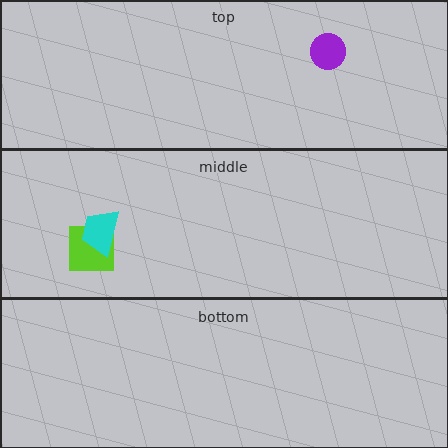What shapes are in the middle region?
The lime square, the cyan trapezoid.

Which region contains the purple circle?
The top region.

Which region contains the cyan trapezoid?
The middle region.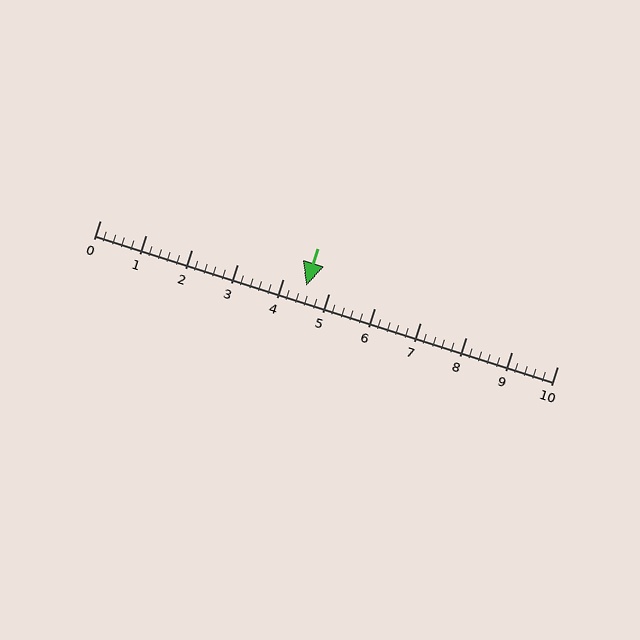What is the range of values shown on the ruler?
The ruler shows values from 0 to 10.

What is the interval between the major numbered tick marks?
The major tick marks are spaced 1 units apart.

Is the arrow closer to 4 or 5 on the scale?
The arrow is closer to 5.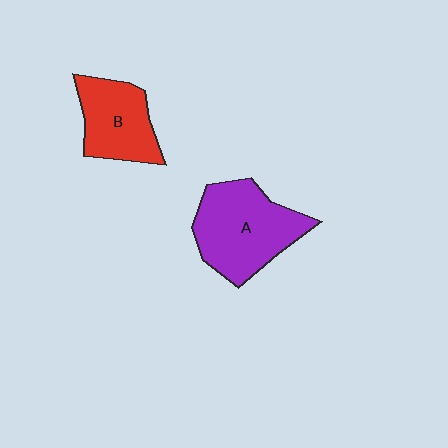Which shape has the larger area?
Shape A (purple).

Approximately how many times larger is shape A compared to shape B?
Approximately 1.4 times.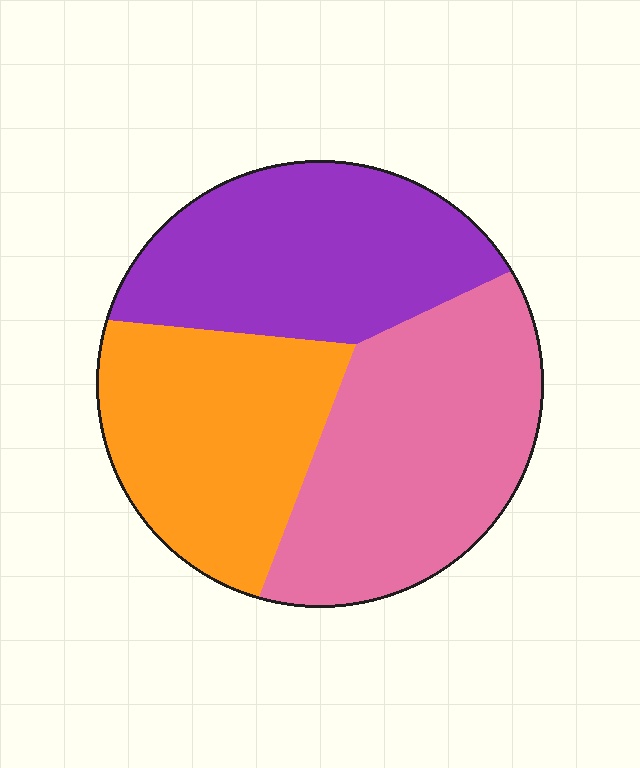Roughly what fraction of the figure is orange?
Orange covers around 30% of the figure.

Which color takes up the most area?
Pink, at roughly 35%.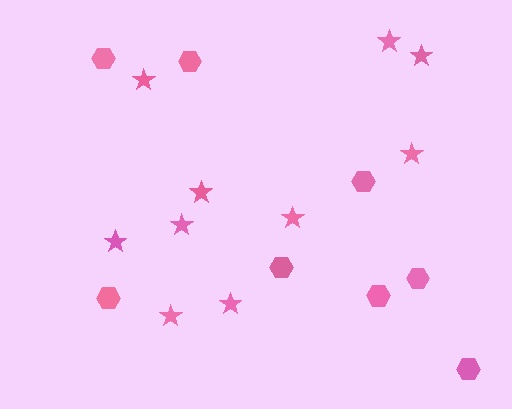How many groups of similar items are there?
There are 2 groups: one group of hexagons (8) and one group of stars (10).